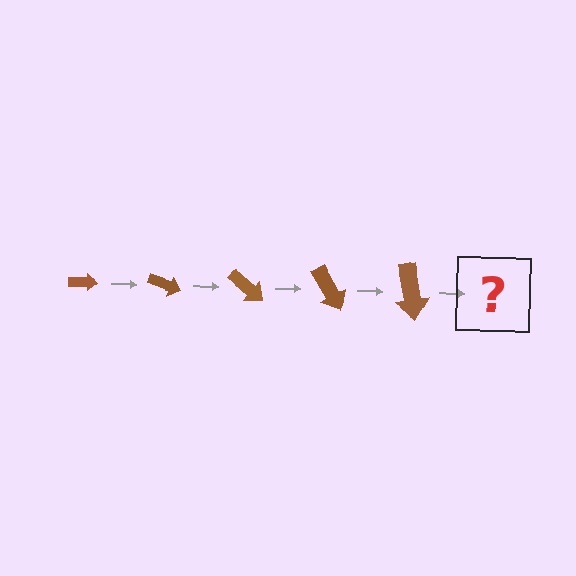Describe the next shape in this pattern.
It should be an arrow, larger than the previous one and rotated 100 degrees from the start.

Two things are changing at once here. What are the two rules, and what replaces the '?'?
The two rules are that the arrow grows larger each step and it rotates 20 degrees each step. The '?' should be an arrow, larger than the previous one and rotated 100 degrees from the start.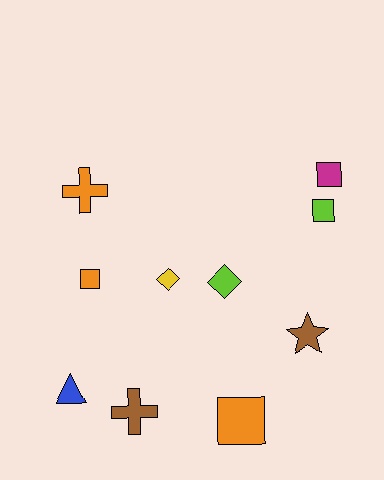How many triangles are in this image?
There is 1 triangle.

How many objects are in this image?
There are 10 objects.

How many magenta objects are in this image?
There is 1 magenta object.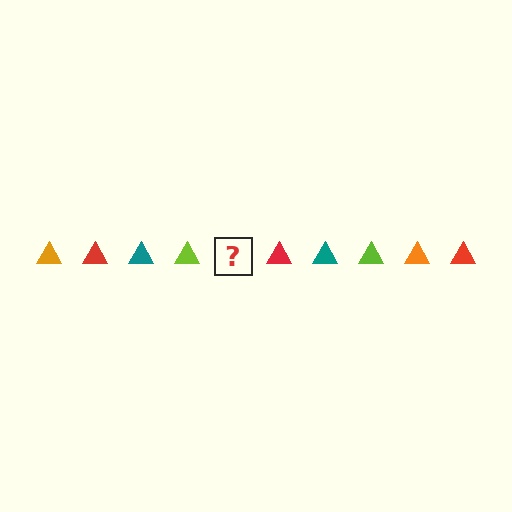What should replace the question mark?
The question mark should be replaced with an orange triangle.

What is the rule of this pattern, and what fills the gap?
The rule is that the pattern cycles through orange, red, teal, lime triangles. The gap should be filled with an orange triangle.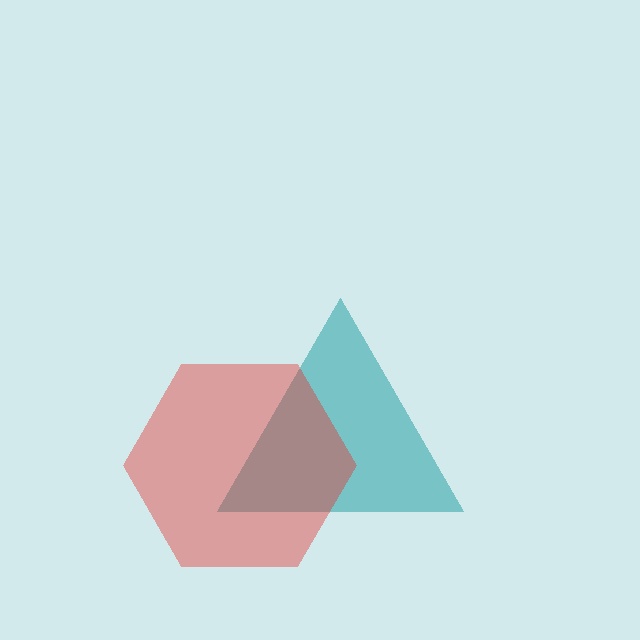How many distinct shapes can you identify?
There are 2 distinct shapes: a teal triangle, a red hexagon.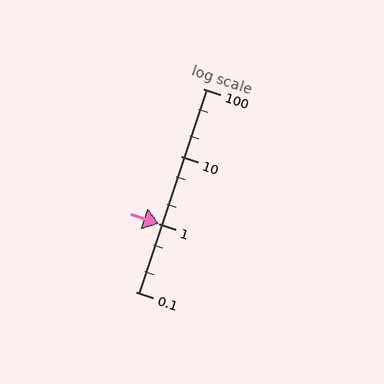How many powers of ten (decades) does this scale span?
The scale spans 3 decades, from 0.1 to 100.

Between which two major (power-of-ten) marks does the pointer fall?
The pointer is between 1 and 10.